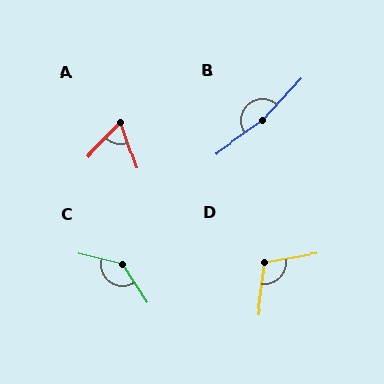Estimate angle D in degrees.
Approximately 106 degrees.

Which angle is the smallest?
A, at approximately 63 degrees.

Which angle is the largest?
B, at approximately 169 degrees.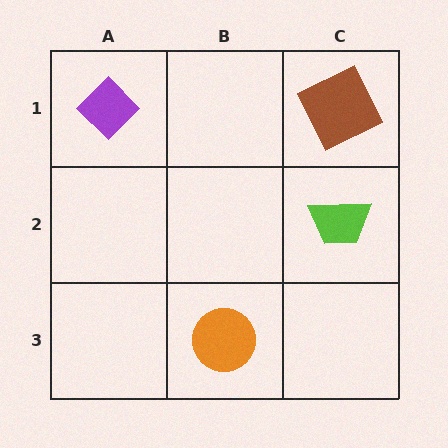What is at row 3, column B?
An orange circle.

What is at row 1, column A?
A purple diamond.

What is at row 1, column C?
A brown square.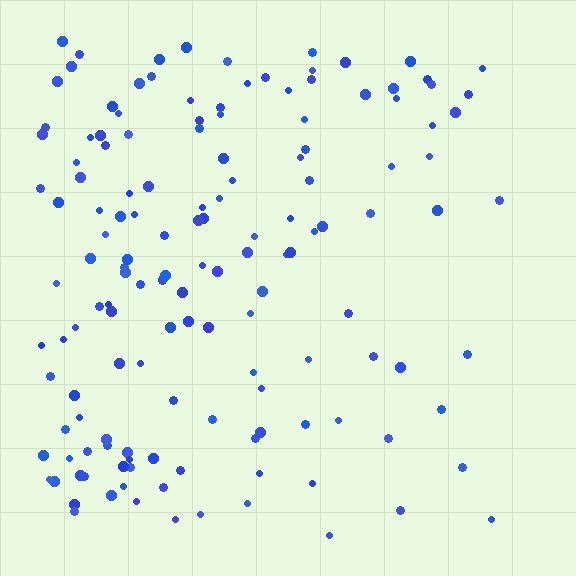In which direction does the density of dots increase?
From right to left, with the left side densest.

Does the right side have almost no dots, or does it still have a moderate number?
Still a moderate number, just noticeably fewer than the left.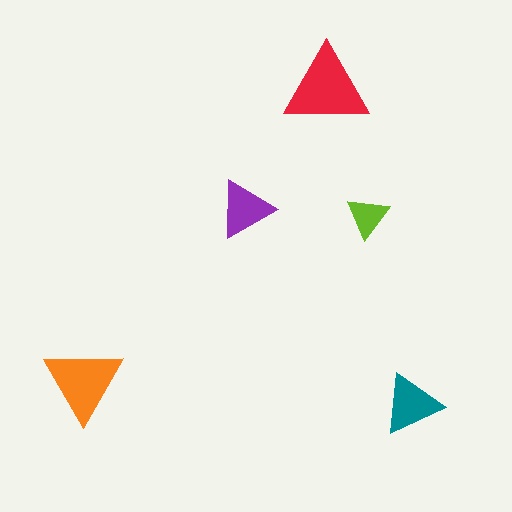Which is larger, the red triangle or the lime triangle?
The red one.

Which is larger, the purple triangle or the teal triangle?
The teal one.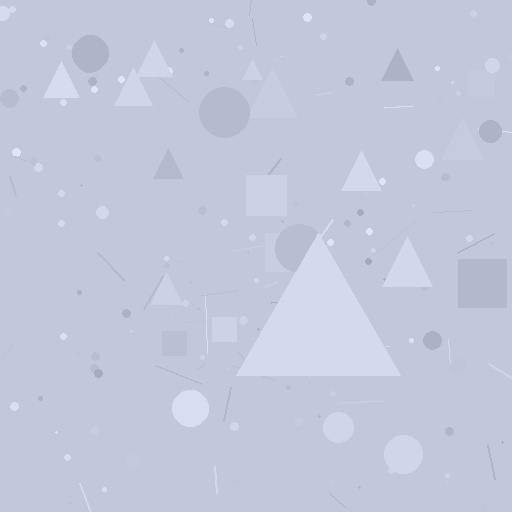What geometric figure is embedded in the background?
A triangle is embedded in the background.